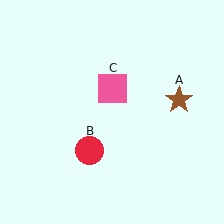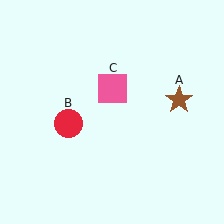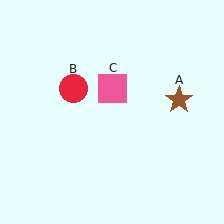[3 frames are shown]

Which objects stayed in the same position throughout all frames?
Brown star (object A) and pink square (object C) remained stationary.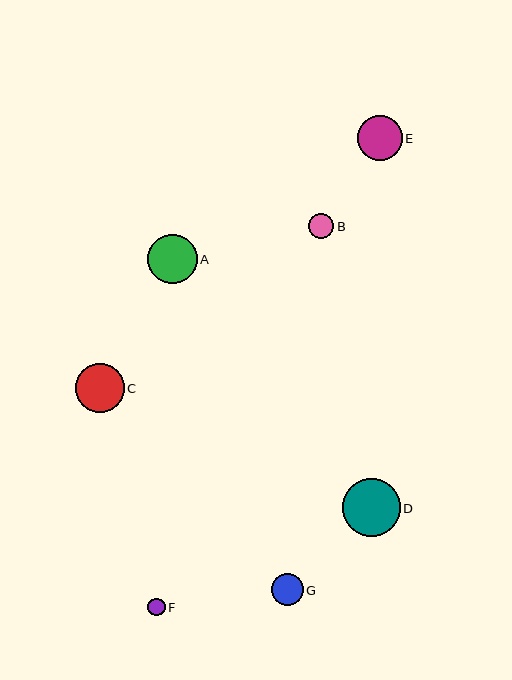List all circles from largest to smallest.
From largest to smallest: D, A, C, E, G, B, F.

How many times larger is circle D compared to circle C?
Circle D is approximately 1.2 times the size of circle C.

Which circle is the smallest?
Circle F is the smallest with a size of approximately 17 pixels.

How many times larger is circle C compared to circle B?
Circle C is approximately 2.0 times the size of circle B.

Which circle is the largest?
Circle D is the largest with a size of approximately 58 pixels.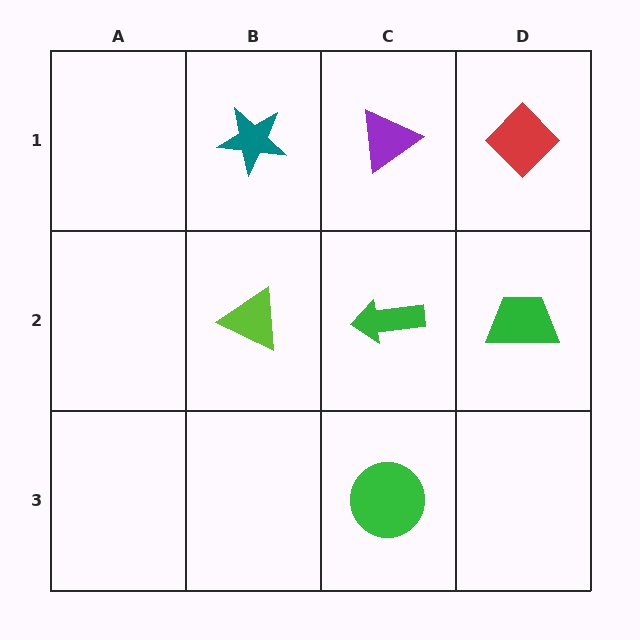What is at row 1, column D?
A red diamond.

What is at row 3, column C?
A green circle.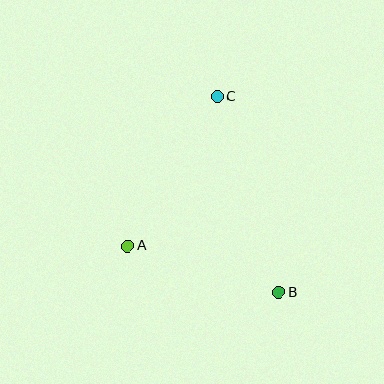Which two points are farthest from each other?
Points B and C are farthest from each other.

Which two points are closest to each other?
Points A and B are closest to each other.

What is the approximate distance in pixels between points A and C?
The distance between A and C is approximately 174 pixels.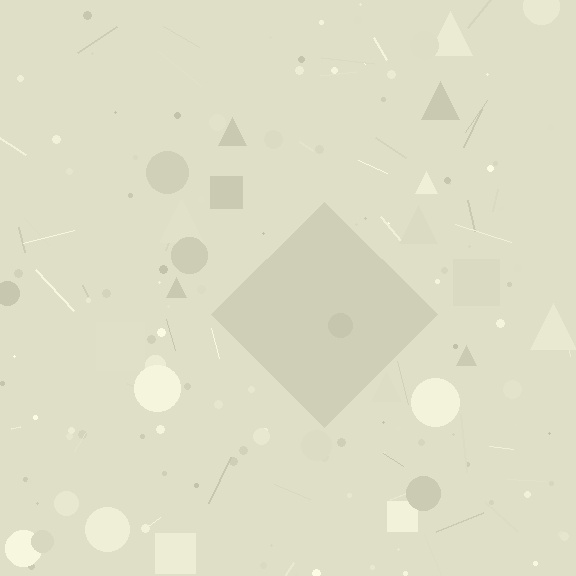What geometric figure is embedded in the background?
A diamond is embedded in the background.